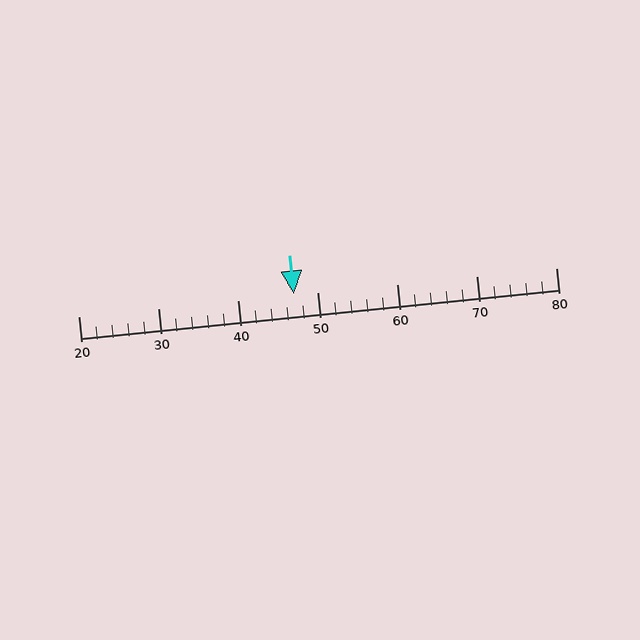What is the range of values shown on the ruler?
The ruler shows values from 20 to 80.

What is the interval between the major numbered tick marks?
The major tick marks are spaced 10 units apart.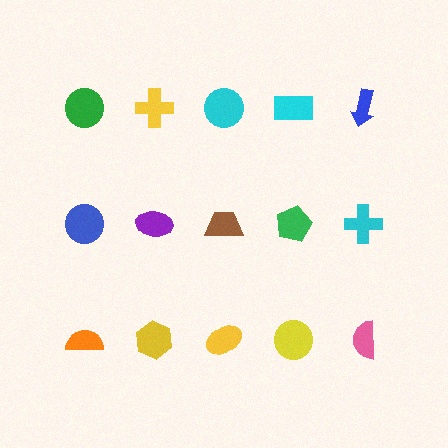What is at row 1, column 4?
A cyan rectangle.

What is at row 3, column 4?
A yellow circle.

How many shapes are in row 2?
5 shapes.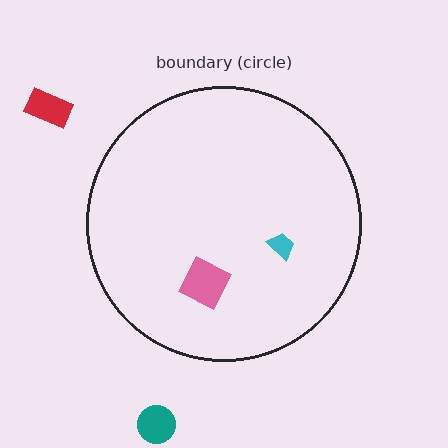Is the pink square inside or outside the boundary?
Inside.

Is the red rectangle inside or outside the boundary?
Outside.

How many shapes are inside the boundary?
2 inside, 2 outside.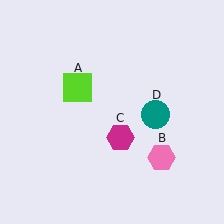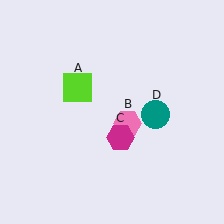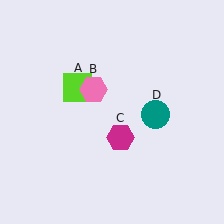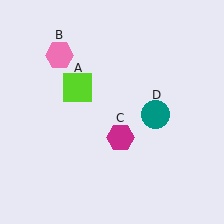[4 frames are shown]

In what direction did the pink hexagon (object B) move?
The pink hexagon (object B) moved up and to the left.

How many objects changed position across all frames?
1 object changed position: pink hexagon (object B).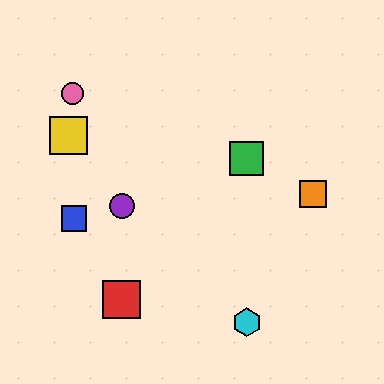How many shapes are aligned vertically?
2 shapes (the green square, the cyan hexagon) are aligned vertically.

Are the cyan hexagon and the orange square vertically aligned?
No, the cyan hexagon is at x≈247 and the orange square is at x≈313.